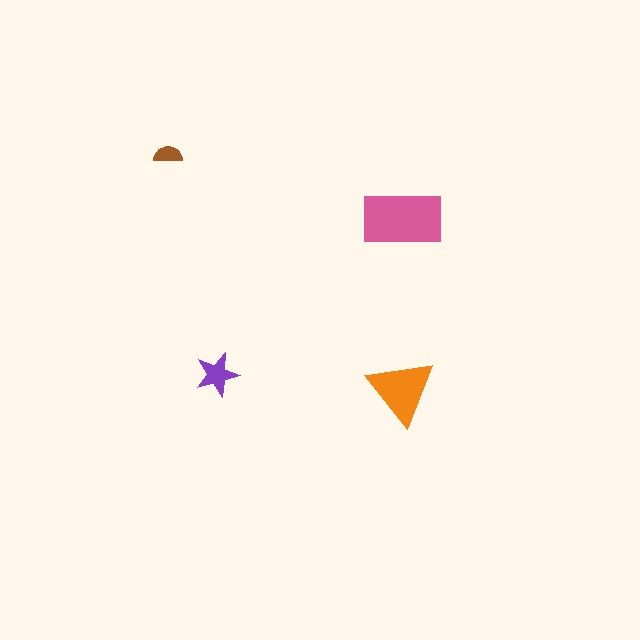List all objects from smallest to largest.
The brown semicircle, the purple star, the orange triangle, the pink rectangle.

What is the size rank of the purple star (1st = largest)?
3rd.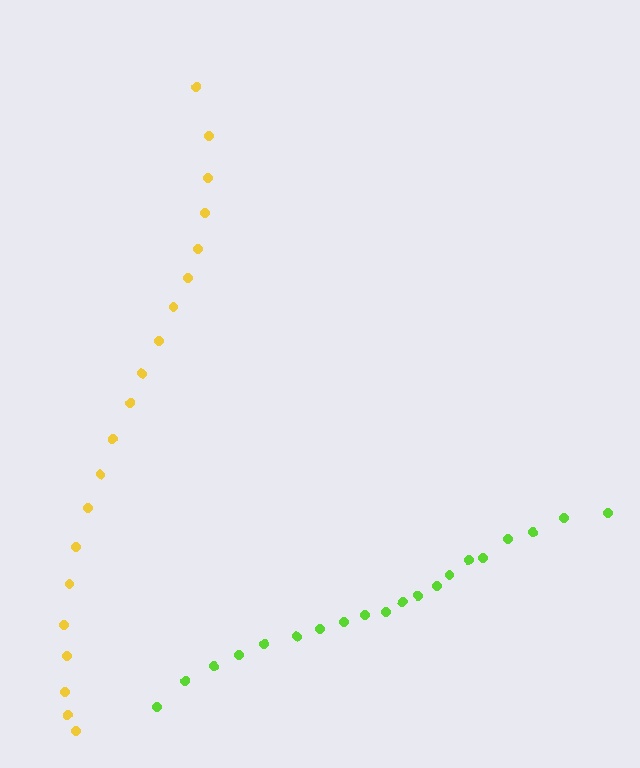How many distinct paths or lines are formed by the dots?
There are 2 distinct paths.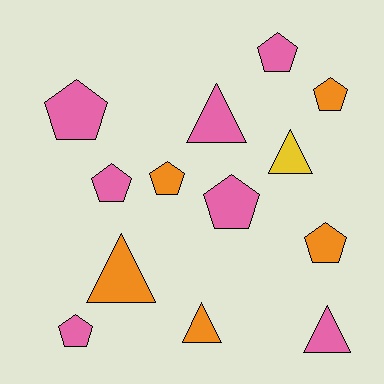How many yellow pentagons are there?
There are no yellow pentagons.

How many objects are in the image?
There are 13 objects.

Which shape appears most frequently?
Pentagon, with 8 objects.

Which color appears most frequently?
Pink, with 7 objects.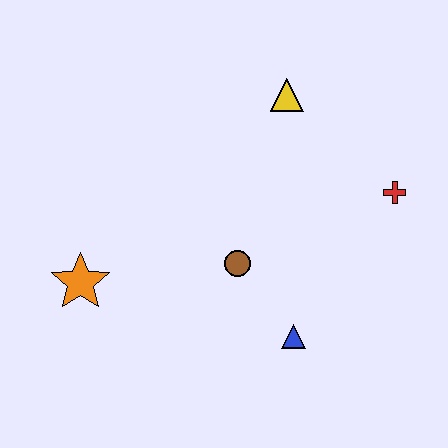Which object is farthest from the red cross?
The orange star is farthest from the red cross.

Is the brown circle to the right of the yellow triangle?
No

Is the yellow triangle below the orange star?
No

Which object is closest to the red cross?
The yellow triangle is closest to the red cross.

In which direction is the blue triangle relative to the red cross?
The blue triangle is below the red cross.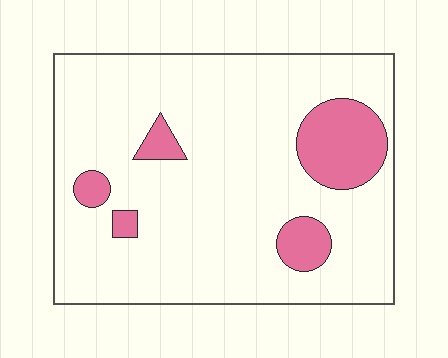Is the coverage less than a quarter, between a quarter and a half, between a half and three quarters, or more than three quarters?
Less than a quarter.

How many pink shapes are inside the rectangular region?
5.